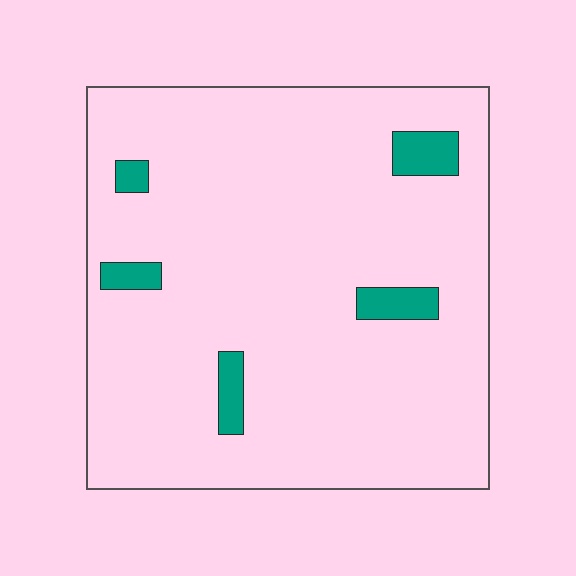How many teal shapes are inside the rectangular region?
5.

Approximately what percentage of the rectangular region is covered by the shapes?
Approximately 5%.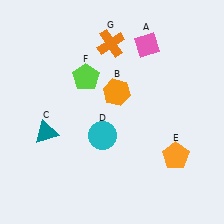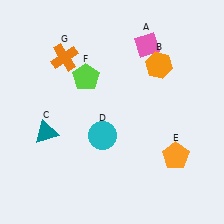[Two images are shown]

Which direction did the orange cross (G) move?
The orange cross (G) moved left.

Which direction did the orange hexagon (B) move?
The orange hexagon (B) moved right.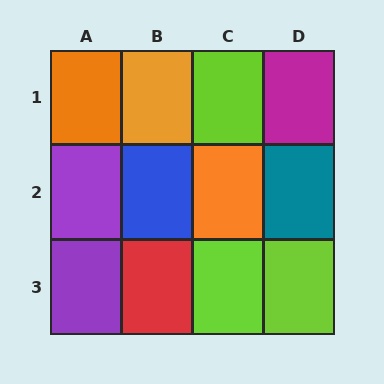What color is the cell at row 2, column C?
Orange.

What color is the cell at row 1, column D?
Magenta.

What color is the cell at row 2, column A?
Purple.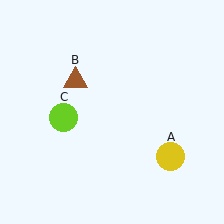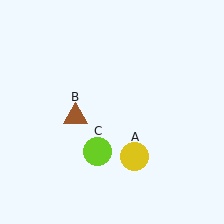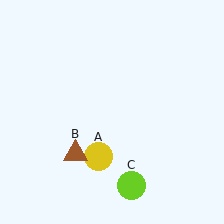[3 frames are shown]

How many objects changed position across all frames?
3 objects changed position: yellow circle (object A), brown triangle (object B), lime circle (object C).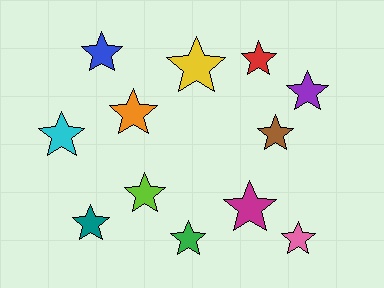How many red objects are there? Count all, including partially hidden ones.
There is 1 red object.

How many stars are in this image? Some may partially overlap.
There are 12 stars.